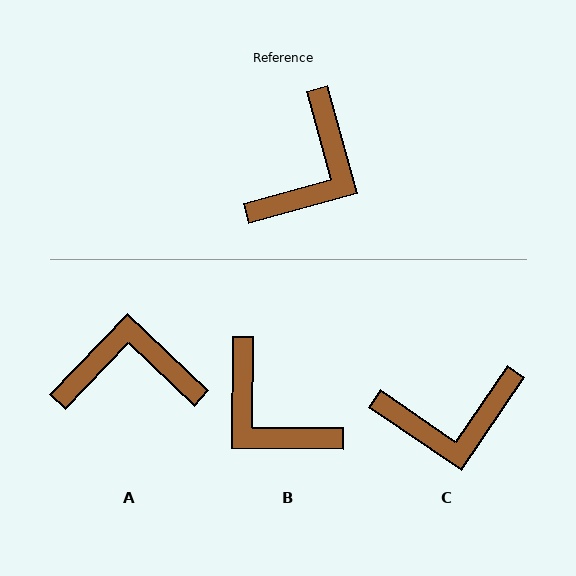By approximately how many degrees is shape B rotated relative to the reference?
Approximately 106 degrees clockwise.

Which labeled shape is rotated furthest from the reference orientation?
A, about 121 degrees away.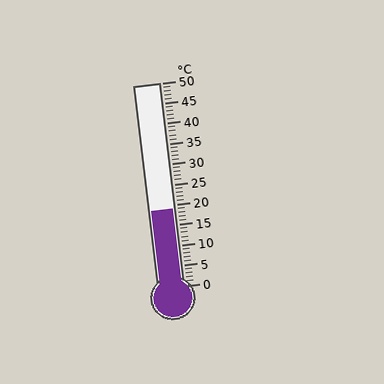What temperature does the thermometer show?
The thermometer shows approximately 19°C.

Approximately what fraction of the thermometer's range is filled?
The thermometer is filled to approximately 40% of its range.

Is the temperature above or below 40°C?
The temperature is below 40°C.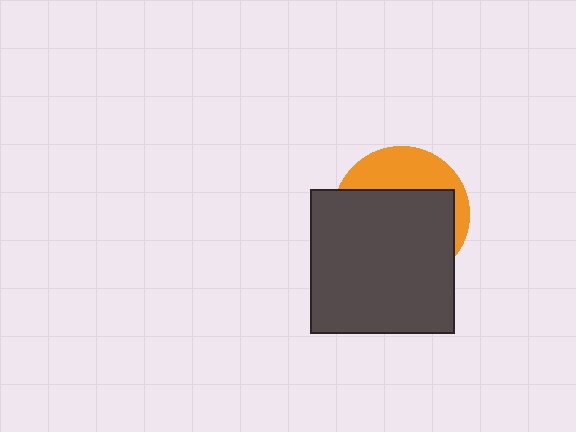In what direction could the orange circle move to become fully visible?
The orange circle could move up. That would shift it out from behind the dark gray square entirely.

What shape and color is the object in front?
The object in front is a dark gray square.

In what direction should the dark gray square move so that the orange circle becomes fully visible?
The dark gray square should move down. That is the shortest direction to clear the overlap and leave the orange circle fully visible.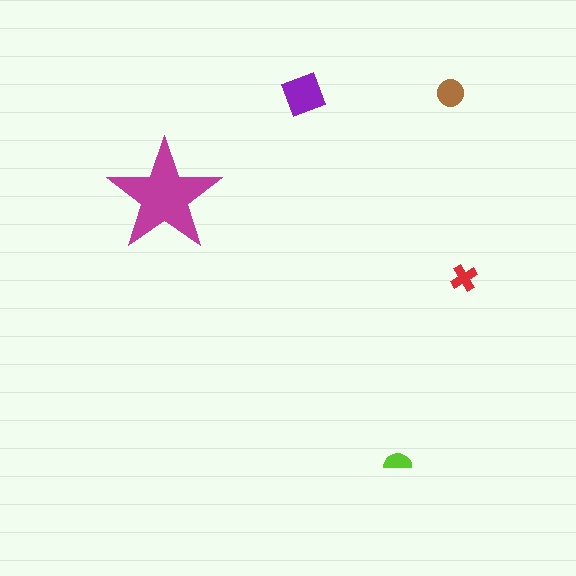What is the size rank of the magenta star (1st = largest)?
1st.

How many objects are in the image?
There are 5 objects in the image.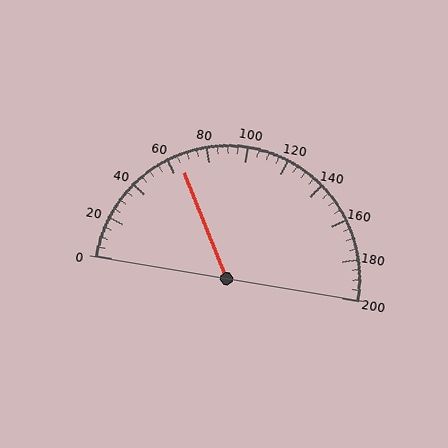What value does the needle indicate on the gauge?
The needle indicates approximately 65.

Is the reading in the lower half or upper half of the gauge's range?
The reading is in the lower half of the range (0 to 200).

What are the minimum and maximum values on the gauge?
The gauge ranges from 0 to 200.